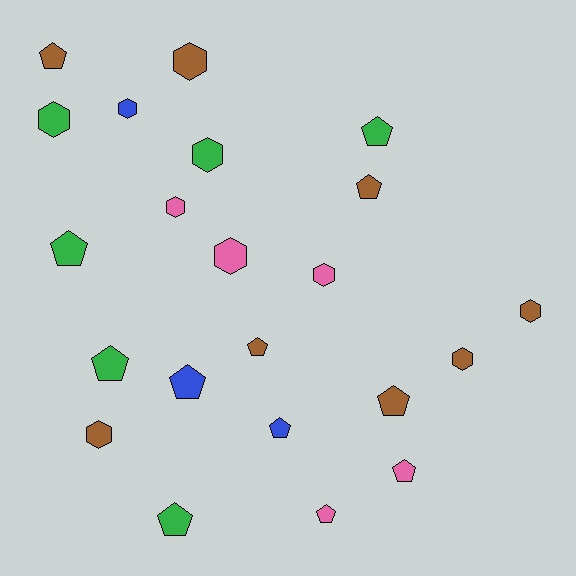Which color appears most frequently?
Brown, with 8 objects.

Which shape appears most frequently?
Pentagon, with 12 objects.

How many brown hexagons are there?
There are 4 brown hexagons.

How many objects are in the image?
There are 22 objects.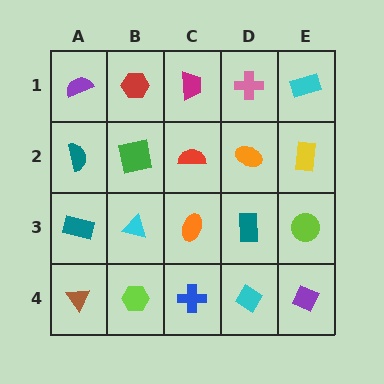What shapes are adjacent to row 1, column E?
A yellow rectangle (row 2, column E), a pink cross (row 1, column D).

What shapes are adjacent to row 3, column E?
A yellow rectangle (row 2, column E), a purple diamond (row 4, column E), a teal rectangle (row 3, column D).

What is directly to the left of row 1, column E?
A pink cross.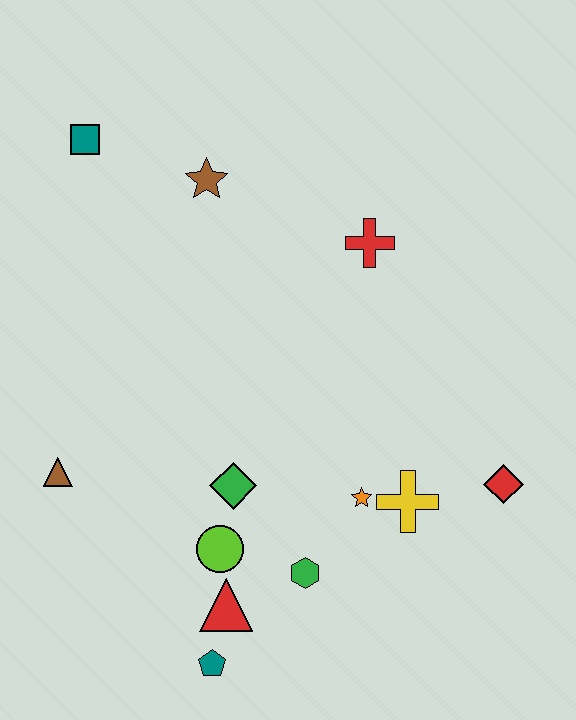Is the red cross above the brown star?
No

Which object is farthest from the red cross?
The teal pentagon is farthest from the red cross.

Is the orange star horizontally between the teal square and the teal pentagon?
No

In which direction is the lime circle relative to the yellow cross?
The lime circle is to the left of the yellow cross.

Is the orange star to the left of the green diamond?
No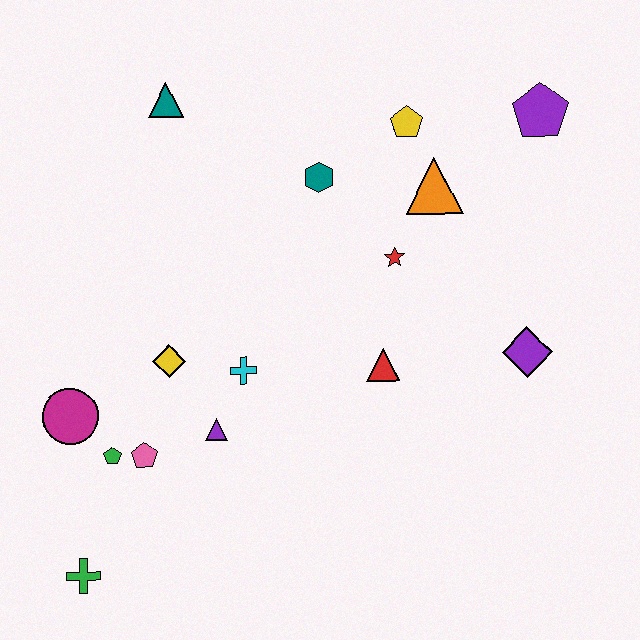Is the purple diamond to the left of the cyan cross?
No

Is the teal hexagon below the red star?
No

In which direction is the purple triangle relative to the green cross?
The purple triangle is above the green cross.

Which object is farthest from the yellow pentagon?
The green cross is farthest from the yellow pentagon.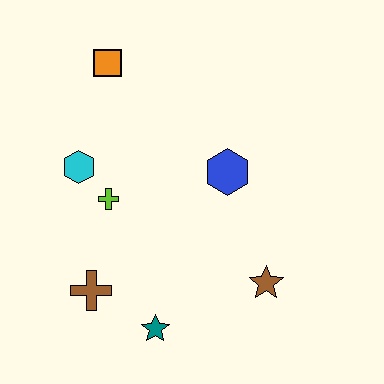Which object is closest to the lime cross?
The cyan hexagon is closest to the lime cross.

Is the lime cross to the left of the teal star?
Yes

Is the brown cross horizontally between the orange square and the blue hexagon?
No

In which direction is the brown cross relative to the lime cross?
The brown cross is below the lime cross.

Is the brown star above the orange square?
No